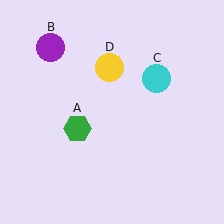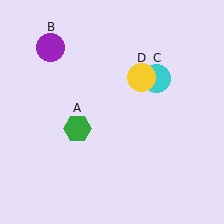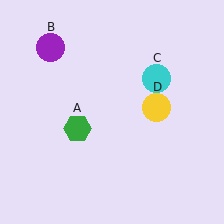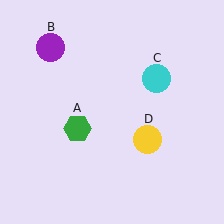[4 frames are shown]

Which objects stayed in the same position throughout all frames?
Green hexagon (object A) and purple circle (object B) and cyan circle (object C) remained stationary.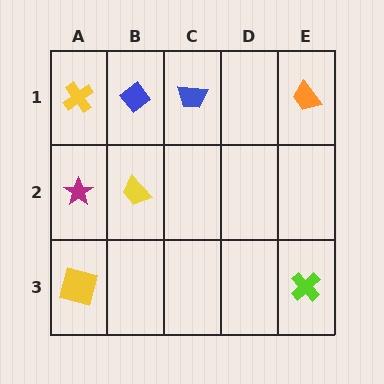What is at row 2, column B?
A yellow trapezoid.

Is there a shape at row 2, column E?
No, that cell is empty.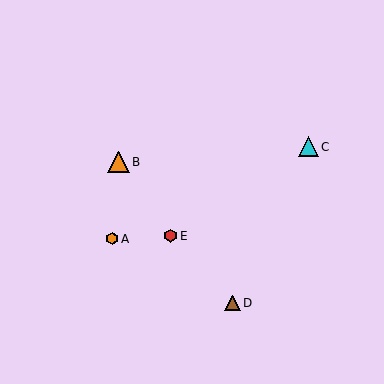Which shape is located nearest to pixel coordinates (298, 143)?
The cyan triangle (labeled C) at (309, 147) is nearest to that location.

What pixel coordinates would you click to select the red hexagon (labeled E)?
Click at (170, 236) to select the red hexagon E.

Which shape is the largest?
The orange triangle (labeled B) is the largest.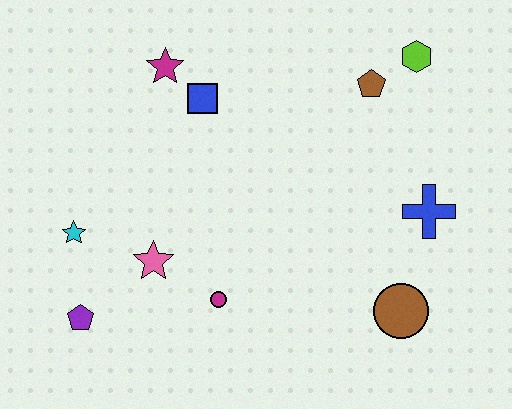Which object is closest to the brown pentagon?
The lime hexagon is closest to the brown pentagon.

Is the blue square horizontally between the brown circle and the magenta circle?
No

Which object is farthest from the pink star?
The lime hexagon is farthest from the pink star.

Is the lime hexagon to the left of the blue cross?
Yes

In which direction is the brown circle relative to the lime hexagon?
The brown circle is below the lime hexagon.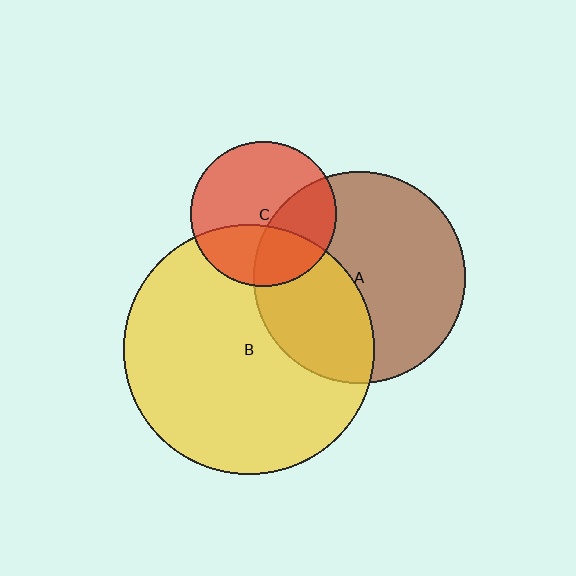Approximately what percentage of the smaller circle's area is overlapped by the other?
Approximately 35%.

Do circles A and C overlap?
Yes.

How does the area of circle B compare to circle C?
Approximately 3.0 times.